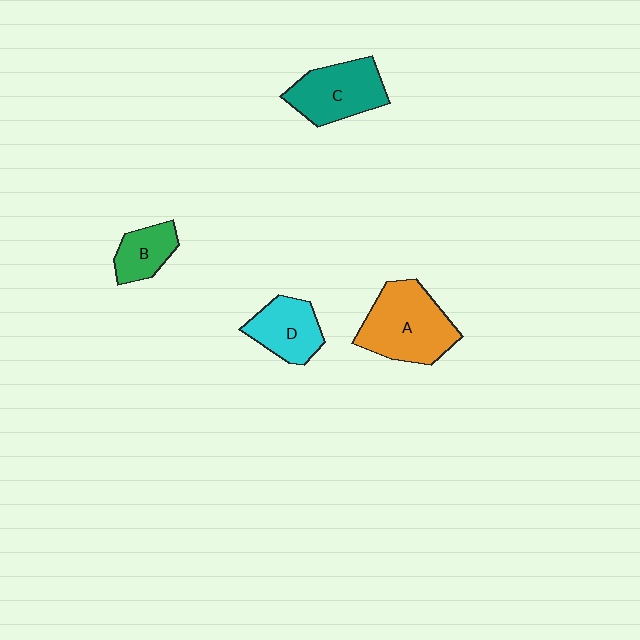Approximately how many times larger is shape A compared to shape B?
Approximately 2.2 times.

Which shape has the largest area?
Shape A (orange).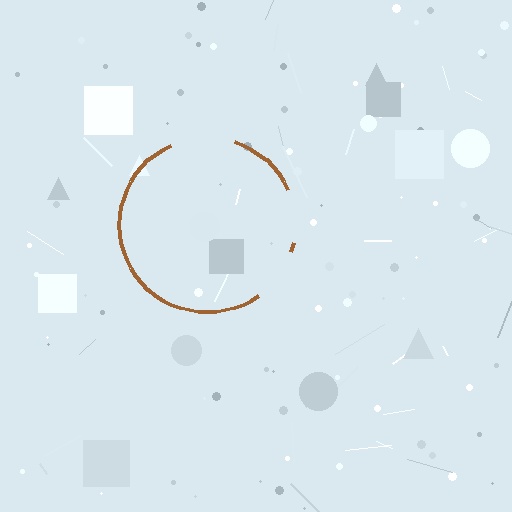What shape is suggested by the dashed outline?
The dashed outline suggests a circle.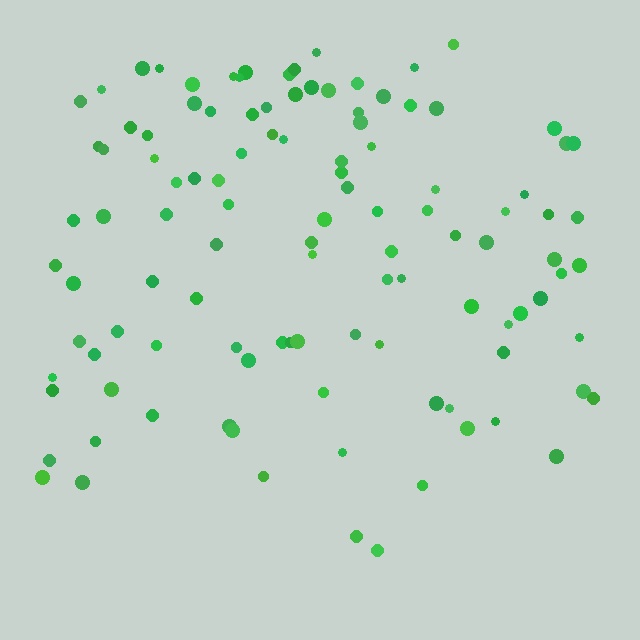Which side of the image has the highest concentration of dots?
The top.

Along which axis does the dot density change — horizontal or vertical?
Vertical.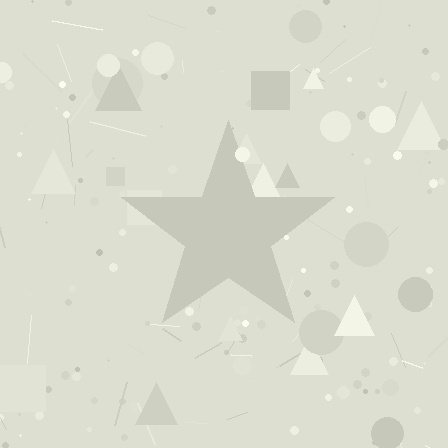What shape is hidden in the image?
A star is hidden in the image.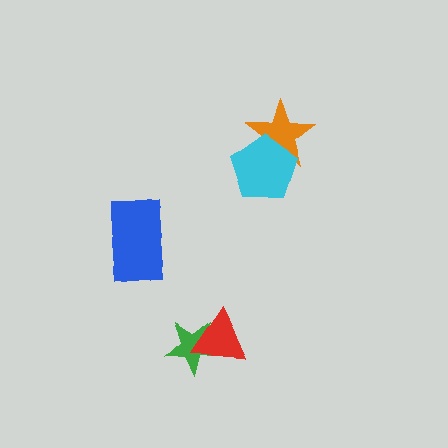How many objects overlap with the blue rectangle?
0 objects overlap with the blue rectangle.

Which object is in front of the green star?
The red triangle is in front of the green star.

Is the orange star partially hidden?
Yes, it is partially covered by another shape.